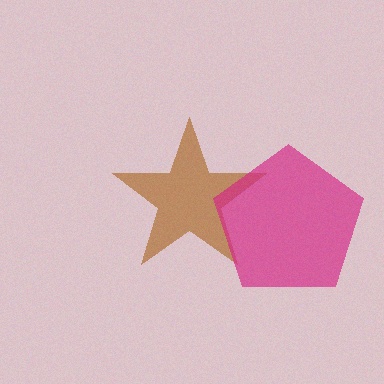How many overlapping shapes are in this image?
There are 2 overlapping shapes in the image.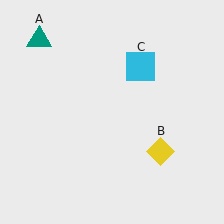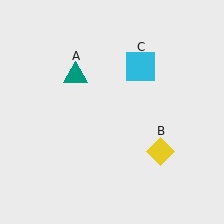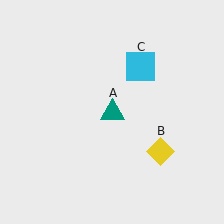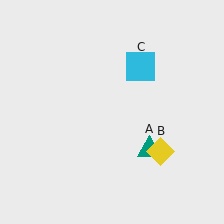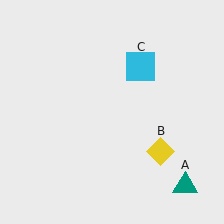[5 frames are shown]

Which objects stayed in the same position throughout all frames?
Yellow diamond (object B) and cyan square (object C) remained stationary.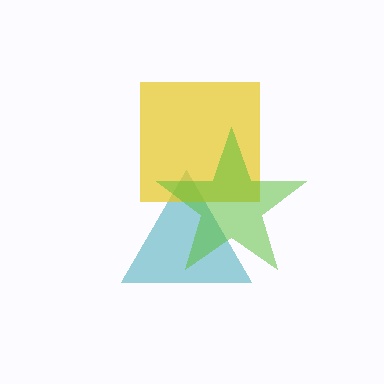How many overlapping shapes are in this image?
There are 3 overlapping shapes in the image.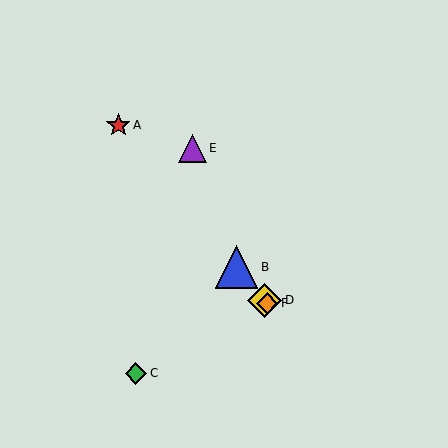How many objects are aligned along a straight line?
4 objects (A, B, D, F) are aligned along a straight line.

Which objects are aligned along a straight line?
Objects A, B, D, F are aligned along a straight line.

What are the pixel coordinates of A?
Object A is at (118, 125).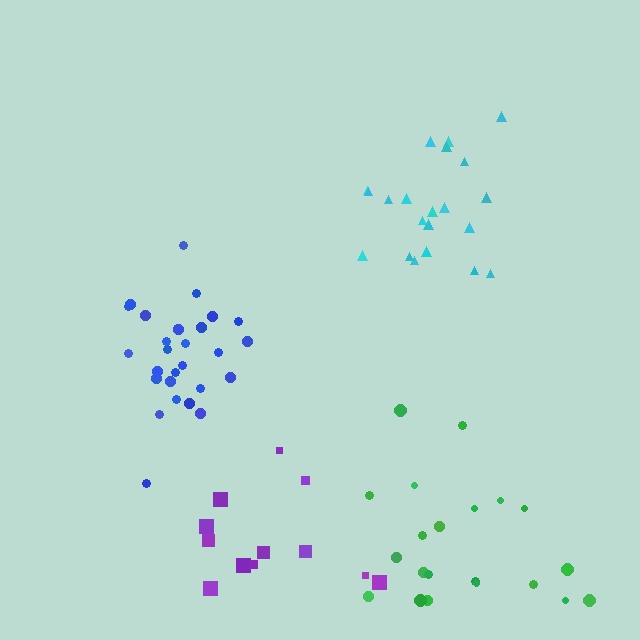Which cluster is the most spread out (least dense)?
Purple.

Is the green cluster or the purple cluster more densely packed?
Green.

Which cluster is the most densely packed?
Blue.